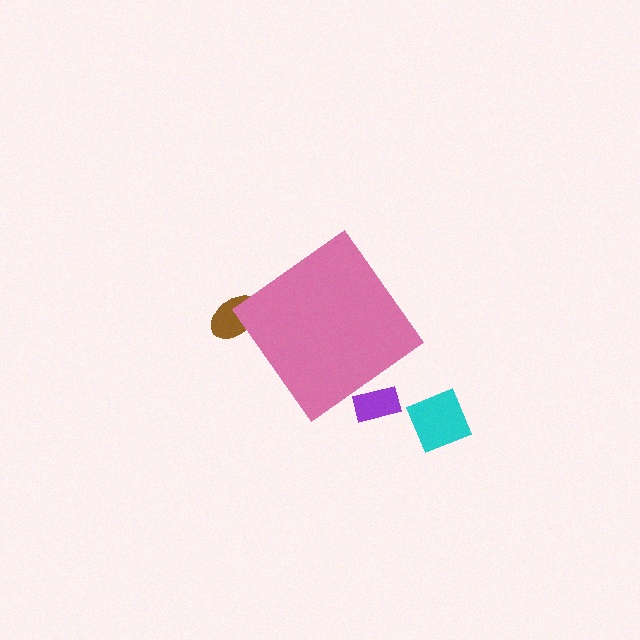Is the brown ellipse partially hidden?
Yes, the brown ellipse is partially hidden behind the pink diamond.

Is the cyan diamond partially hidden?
No, the cyan diamond is fully visible.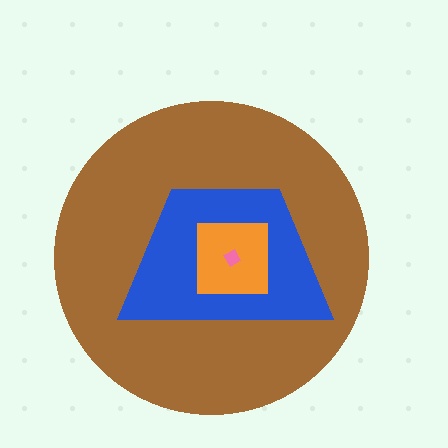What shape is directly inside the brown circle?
The blue trapezoid.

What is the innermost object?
The pink diamond.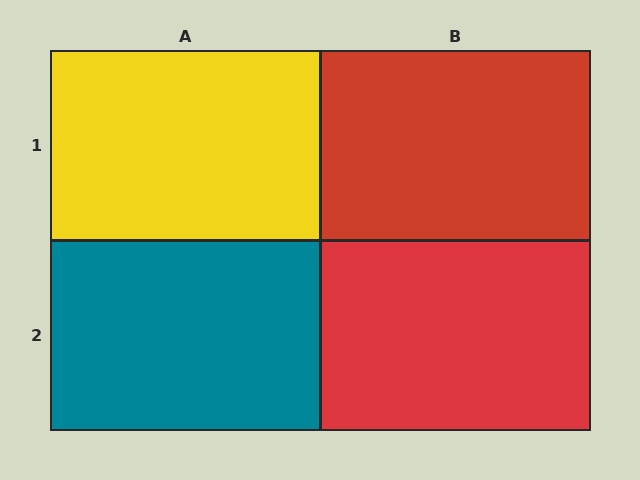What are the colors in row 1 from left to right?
Yellow, red.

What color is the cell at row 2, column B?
Red.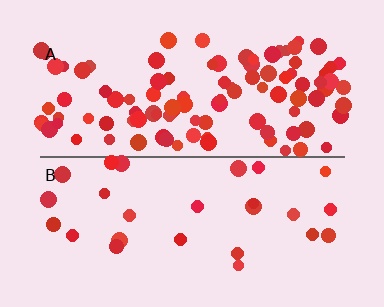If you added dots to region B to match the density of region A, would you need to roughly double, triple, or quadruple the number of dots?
Approximately quadruple.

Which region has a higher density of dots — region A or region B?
A (the top).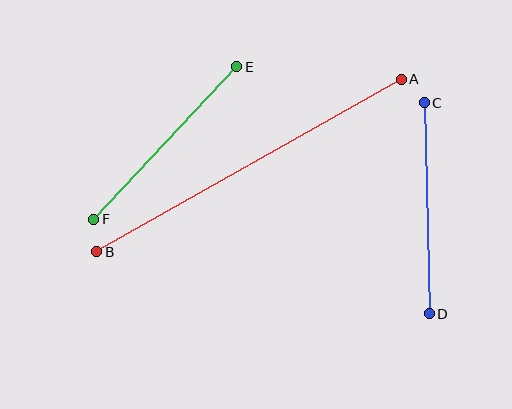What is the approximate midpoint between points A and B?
The midpoint is at approximately (249, 165) pixels.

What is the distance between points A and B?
The distance is approximately 350 pixels.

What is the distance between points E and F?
The distance is approximately 209 pixels.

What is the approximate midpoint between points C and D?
The midpoint is at approximately (427, 208) pixels.